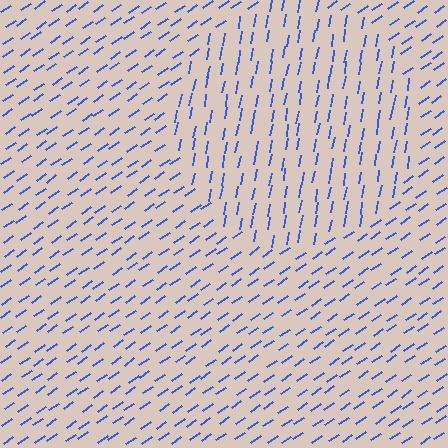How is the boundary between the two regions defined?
The boundary is defined purely by a change in line orientation (approximately 45 degrees difference). All lines are the same color and thickness.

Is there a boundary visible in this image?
Yes, there is a texture boundary formed by a change in line orientation.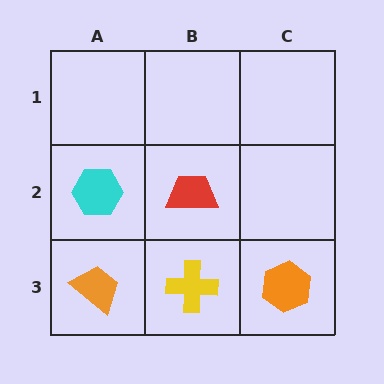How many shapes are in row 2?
2 shapes.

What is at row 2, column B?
A red trapezoid.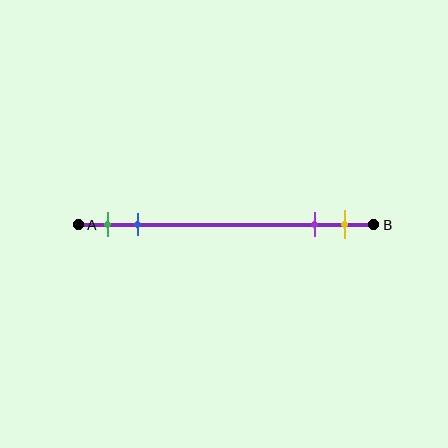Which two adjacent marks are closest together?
The purple and yellow marks are the closest adjacent pair.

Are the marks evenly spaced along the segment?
No, the marks are not evenly spaced.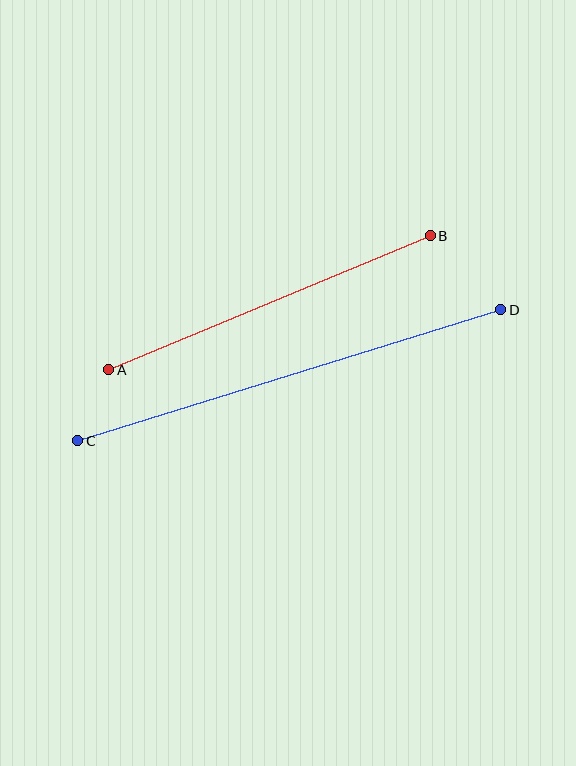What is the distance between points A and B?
The distance is approximately 349 pixels.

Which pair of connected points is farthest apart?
Points C and D are farthest apart.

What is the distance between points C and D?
The distance is approximately 443 pixels.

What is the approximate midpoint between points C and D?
The midpoint is at approximately (289, 375) pixels.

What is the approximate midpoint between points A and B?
The midpoint is at approximately (270, 303) pixels.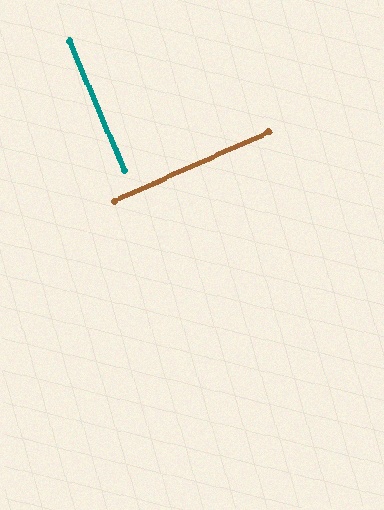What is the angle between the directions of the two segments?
Approximately 89 degrees.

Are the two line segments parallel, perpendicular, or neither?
Perpendicular — they meet at approximately 89°.